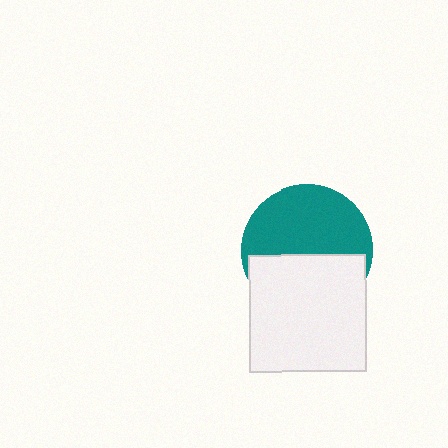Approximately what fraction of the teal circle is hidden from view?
Roughly 44% of the teal circle is hidden behind the white square.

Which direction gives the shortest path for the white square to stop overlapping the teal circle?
Moving down gives the shortest separation.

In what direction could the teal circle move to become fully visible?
The teal circle could move up. That would shift it out from behind the white square entirely.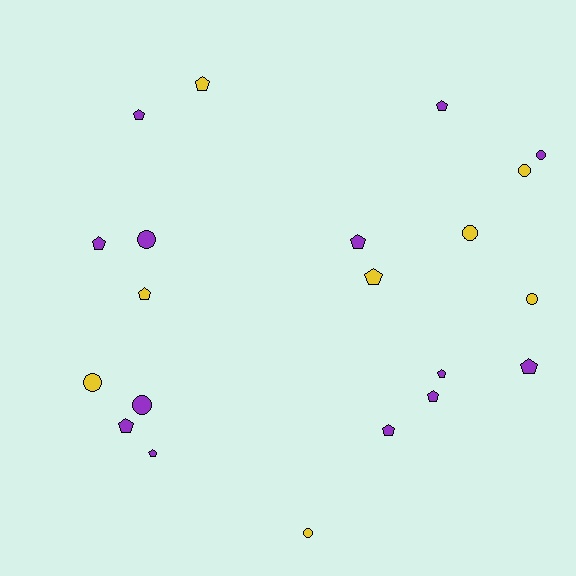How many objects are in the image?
There are 21 objects.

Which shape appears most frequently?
Pentagon, with 13 objects.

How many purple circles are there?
There are 3 purple circles.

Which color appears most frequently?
Purple, with 13 objects.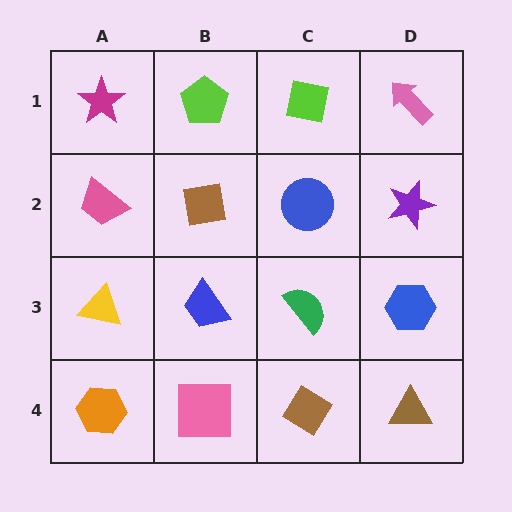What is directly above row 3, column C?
A blue circle.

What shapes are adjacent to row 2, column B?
A lime pentagon (row 1, column B), a blue trapezoid (row 3, column B), a pink trapezoid (row 2, column A), a blue circle (row 2, column C).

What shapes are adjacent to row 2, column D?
A pink arrow (row 1, column D), a blue hexagon (row 3, column D), a blue circle (row 2, column C).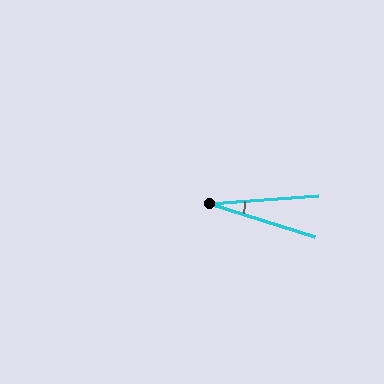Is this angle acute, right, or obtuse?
It is acute.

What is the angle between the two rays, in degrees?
Approximately 22 degrees.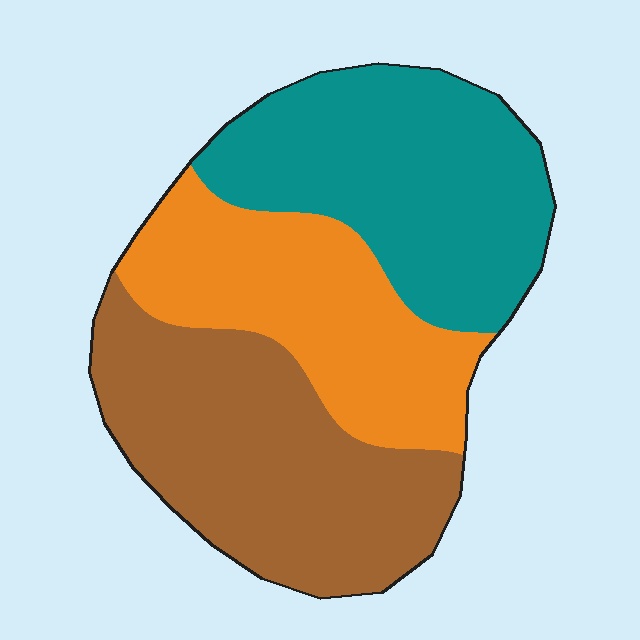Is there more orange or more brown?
Brown.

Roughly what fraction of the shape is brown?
Brown covers roughly 35% of the shape.